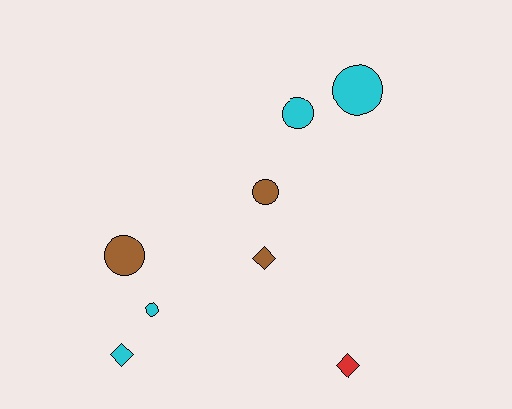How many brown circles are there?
There are 2 brown circles.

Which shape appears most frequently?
Circle, with 5 objects.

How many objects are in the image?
There are 8 objects.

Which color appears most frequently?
Cyan, with 4 objects.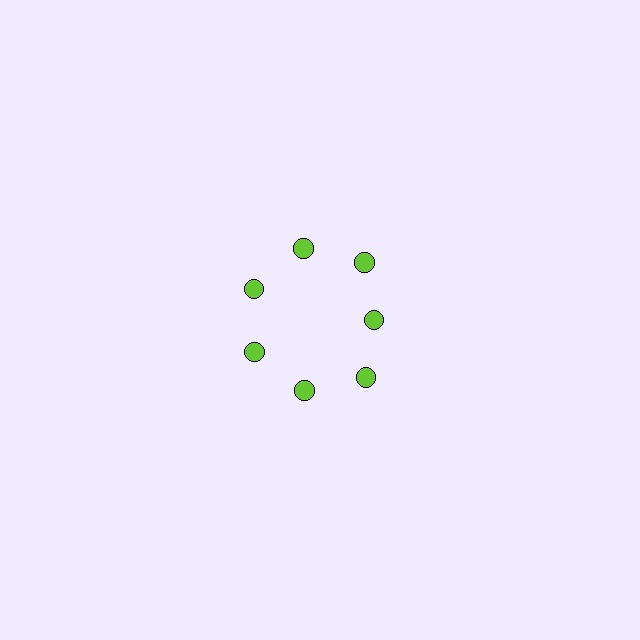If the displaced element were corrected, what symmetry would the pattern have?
It would have 7-fold rotational symmetry — the pattern would map onto itself every 51 degrees.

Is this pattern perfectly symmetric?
No. The 7 lime circles are arranged in a ring, but one element near the 3 o'clock position is pulled inward toward the center, breaking the 7-fold rotational symmetry.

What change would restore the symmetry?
The symmetry would be restored by moving it outward, back onto the ring so that all 7 circles sit at equal angles and equal distance from the center.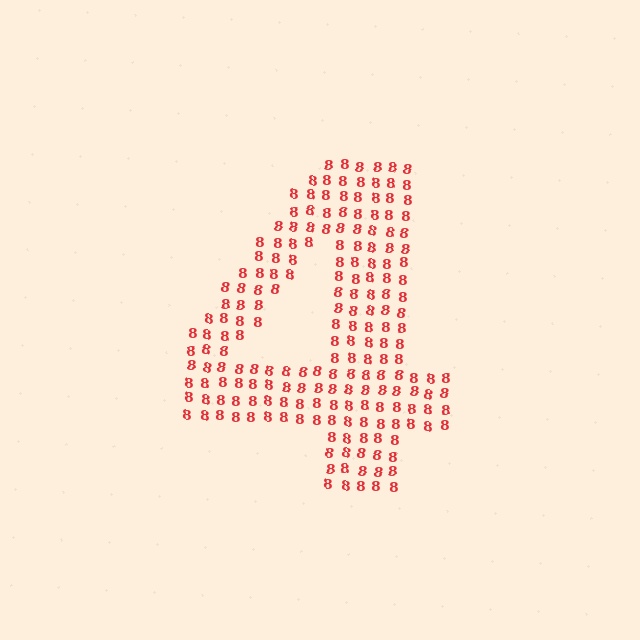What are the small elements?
The small elements are digit 8's.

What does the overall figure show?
The overall figure shows the digit 4.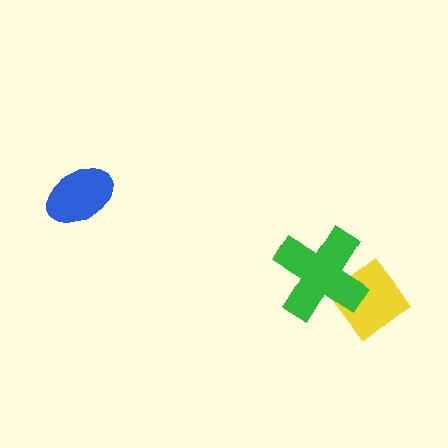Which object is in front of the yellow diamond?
The green cross is in front of the yellow diamond.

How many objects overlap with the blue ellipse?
0 objects overlap with the blue ellipse.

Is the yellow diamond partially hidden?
Yes, it is partially covered by another shape.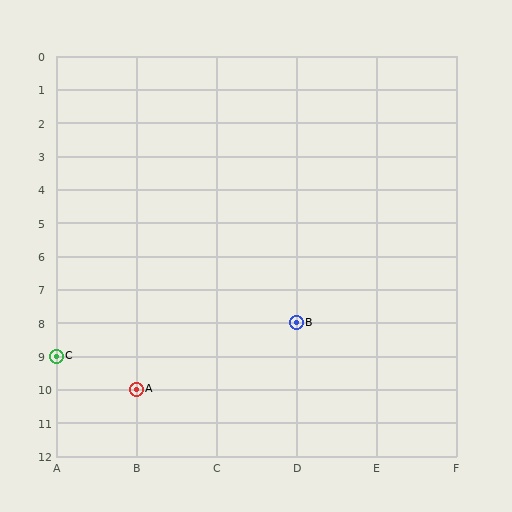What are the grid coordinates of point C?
Point C is at grid coordinates (A, 9).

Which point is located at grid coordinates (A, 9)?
Point C is at (A, 9).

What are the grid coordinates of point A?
Point A is at grid coordinates (B, 10).